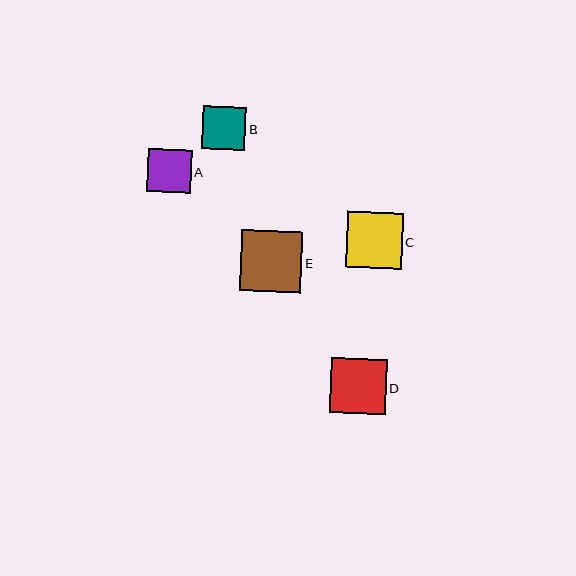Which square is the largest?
Square E is the largest with a size of approximately 61 pixels.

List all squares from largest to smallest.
From largest to smallest: E, C, D, A, B.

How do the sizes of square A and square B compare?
Square A and square B are approximately the same size.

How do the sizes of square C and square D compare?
Square C and square D are approximately the same size.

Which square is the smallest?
Square B is the smallest with a size of approximately 43 pixels.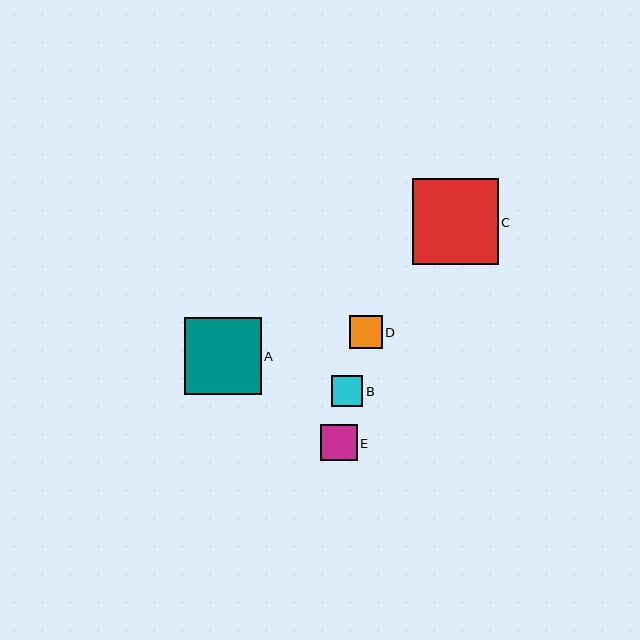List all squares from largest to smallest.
From largest to smallest: C, A, E, D, B.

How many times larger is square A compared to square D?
Square A is approximately 2.3 times the size of square D.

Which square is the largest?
Square C is the largest with a size of approximately 86 pixels.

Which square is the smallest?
Square B is the smallest with a size of approximately 32 pixels.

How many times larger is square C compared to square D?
Square C is approximately 2.6 times the size of square D.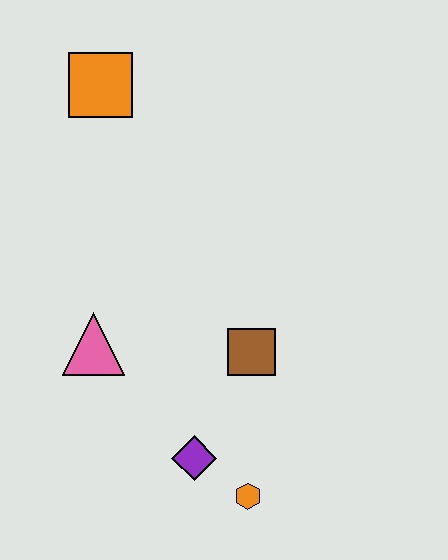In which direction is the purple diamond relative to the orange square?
The purple diamond is below the orange square.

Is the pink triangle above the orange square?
No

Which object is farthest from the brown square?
The orange square is farthest from the brown square.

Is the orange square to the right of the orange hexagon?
No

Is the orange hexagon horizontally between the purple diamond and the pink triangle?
No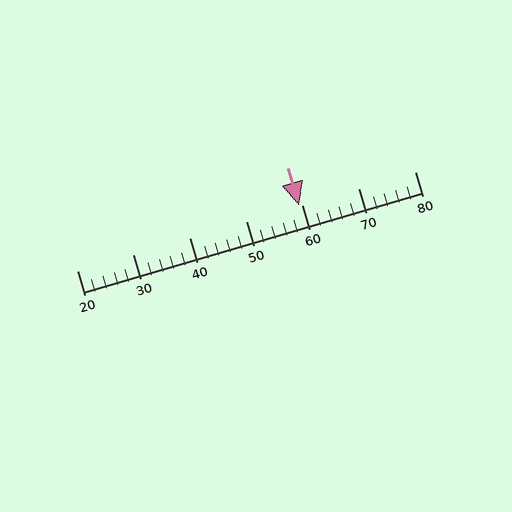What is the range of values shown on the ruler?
The ruler shows values from 20 to 80.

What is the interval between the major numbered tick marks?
The major tick marks are spaced 10 units apart.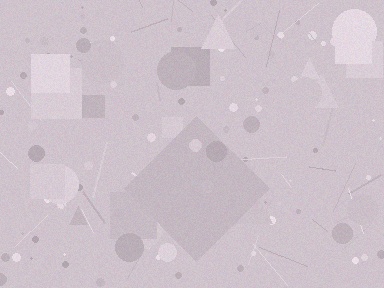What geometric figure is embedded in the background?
A diamond is embedded in the background.